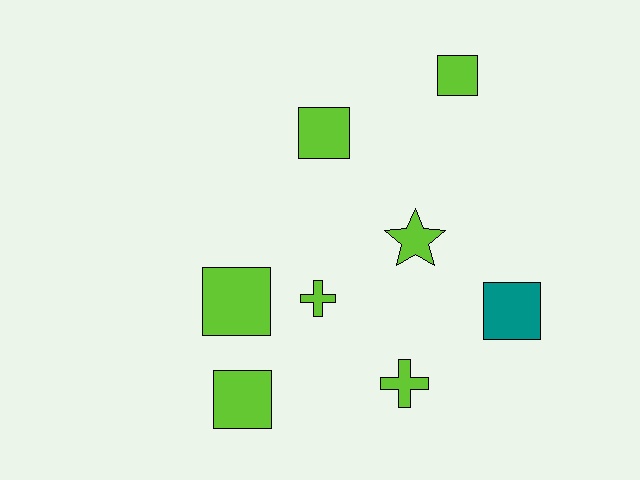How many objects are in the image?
There are 8 objects.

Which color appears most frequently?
Lime, with 7 objects.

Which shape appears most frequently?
Square, with 5 objects.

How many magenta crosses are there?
There are no magenta crosses.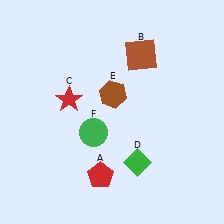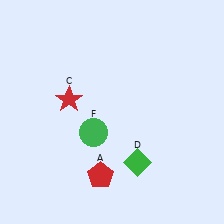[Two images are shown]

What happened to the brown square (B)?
The brown square (B) was removed in Image 2. It was in the top-right area of Image 1.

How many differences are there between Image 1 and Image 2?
There are 2 differences between the two images.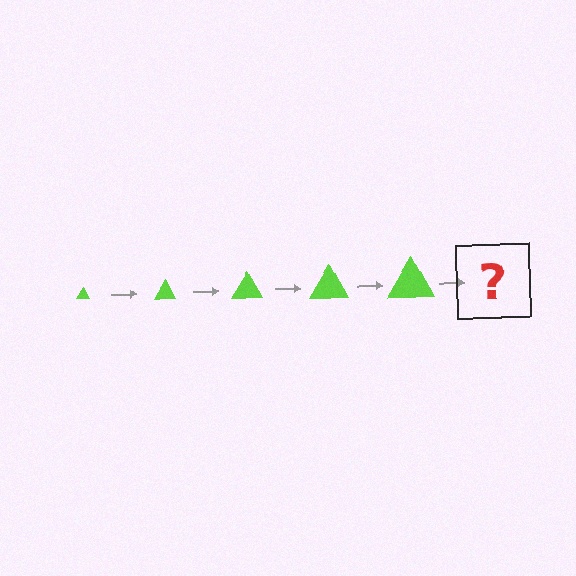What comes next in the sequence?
The next element should be a lime triangle, larger than the previous one.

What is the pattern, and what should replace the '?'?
The pattern is that the triangle gets progressively larger each step. The '?' should be a lime triangle, larger than the previous one.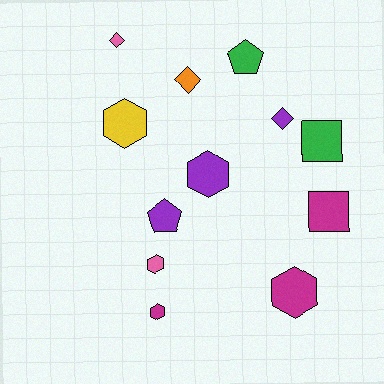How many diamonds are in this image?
There are 3 diamonds.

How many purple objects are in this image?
There are 3 purple objects.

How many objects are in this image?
There are 12 objects.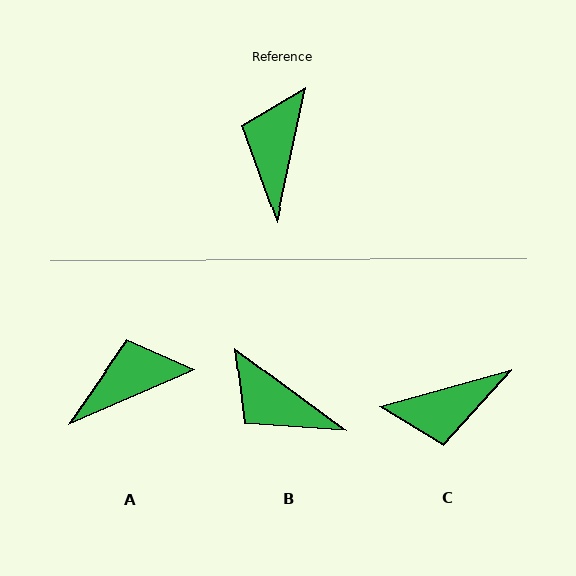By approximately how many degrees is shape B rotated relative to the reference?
Approximately 66 degrees counter-clockwise.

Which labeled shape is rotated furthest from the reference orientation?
C, about 118 degrees away.